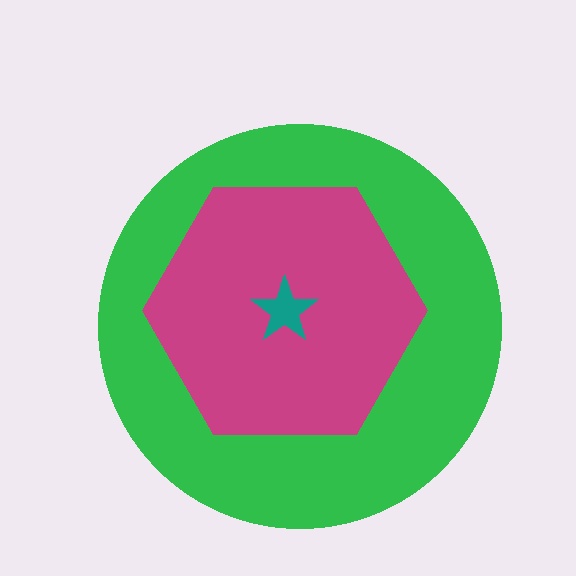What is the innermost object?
The teal star.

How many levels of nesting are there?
3.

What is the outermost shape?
The green circle.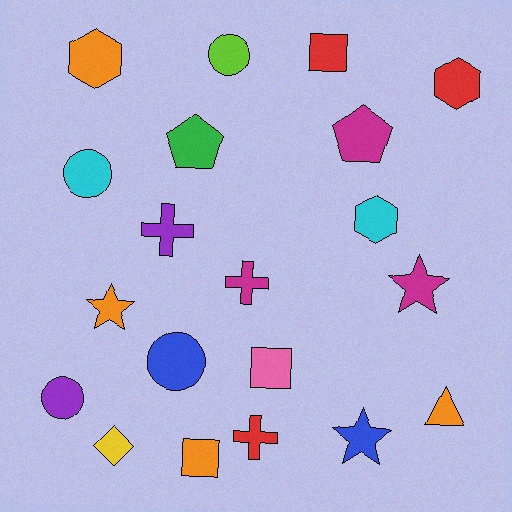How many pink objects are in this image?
There is 1 pink object.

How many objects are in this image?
There are 20 objects.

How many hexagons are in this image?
There are 3 hexagons.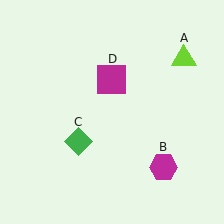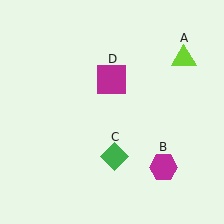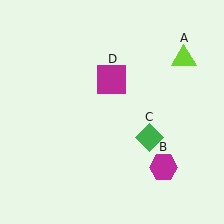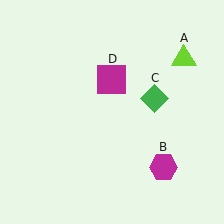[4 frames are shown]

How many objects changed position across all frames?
1 object changed position: green diamond (object C).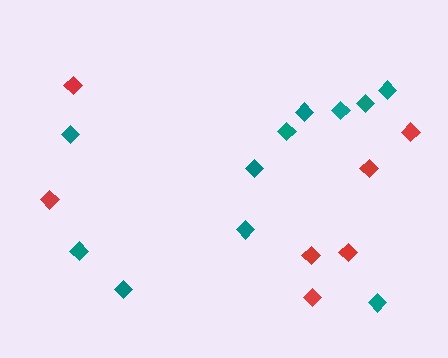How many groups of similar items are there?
There are 2 groups: one group of red diamonds (7) and one group of teal diamonds (11).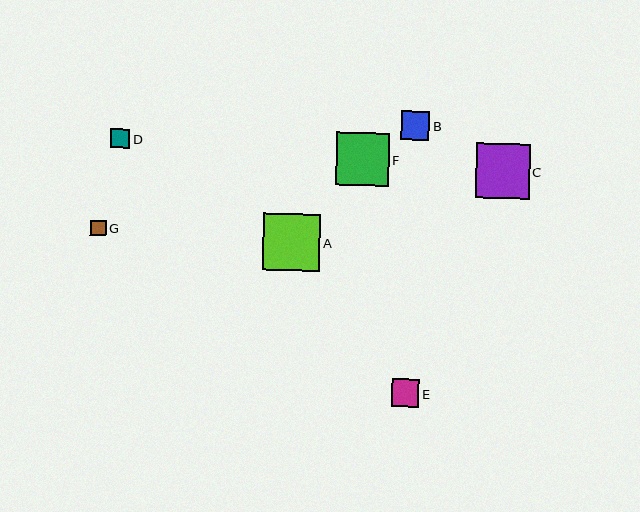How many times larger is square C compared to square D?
Square C is approximately 2.8 times the size of square D.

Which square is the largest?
Square A is the largest with a size of approximately 57 pixels.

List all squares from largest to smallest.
From largest to smallest: A, C, F, B, E, D, G.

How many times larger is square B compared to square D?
Square B is approximately 1.5 times the size of square D.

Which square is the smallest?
Square G is the smallest with a size of approximately 15 pixels.